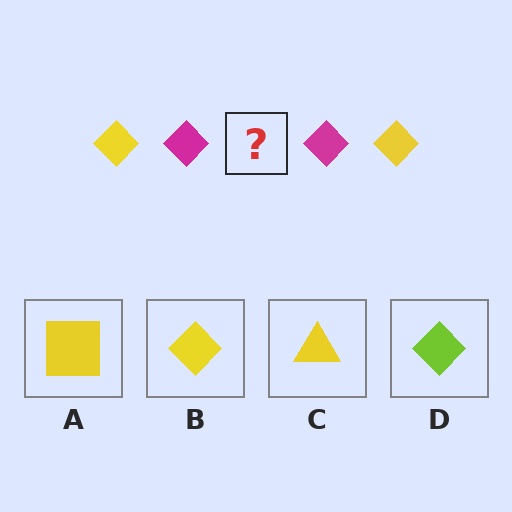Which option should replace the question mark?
Option B.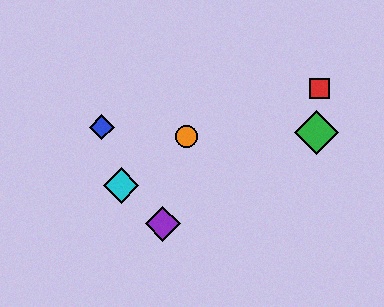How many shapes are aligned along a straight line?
3 shapes (the yellow diamond, the orange circle, the cyan diamond) are aligned along a straight line.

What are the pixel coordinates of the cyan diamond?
The cyan diamond is at (121, 186).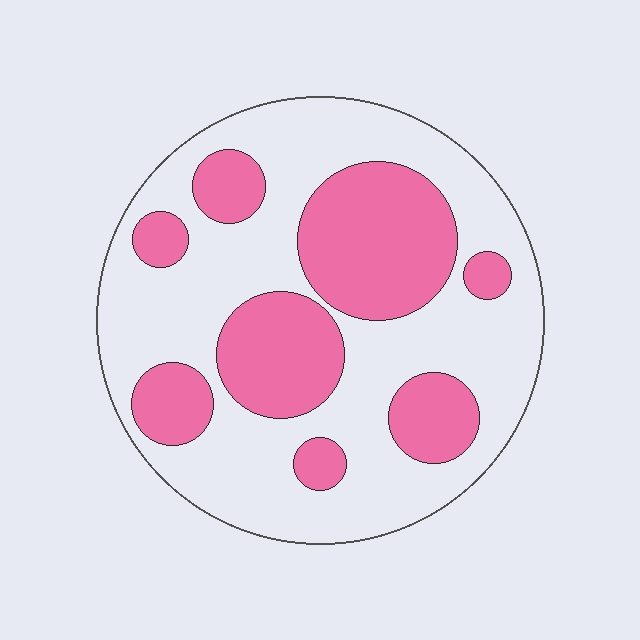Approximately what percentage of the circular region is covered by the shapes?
Approximately 35%.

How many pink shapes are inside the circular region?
8.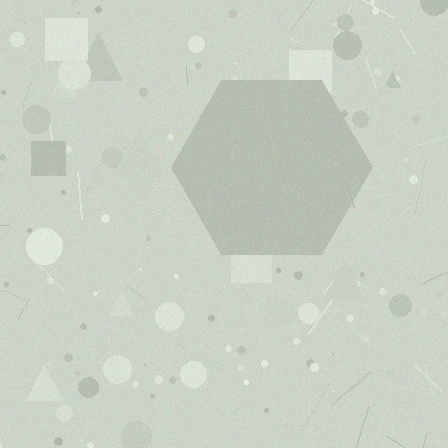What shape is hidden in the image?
A hexagon is hidden in the image.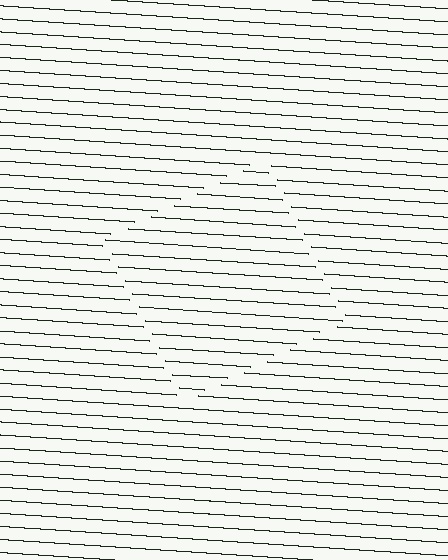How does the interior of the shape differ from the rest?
The interior of the shape contains the same grating, shifted by half a period — the contour is defined by the phase discontinuity where line-ends from the inner and outer gratings abut.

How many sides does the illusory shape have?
4 sides — the line-ends trace a square.